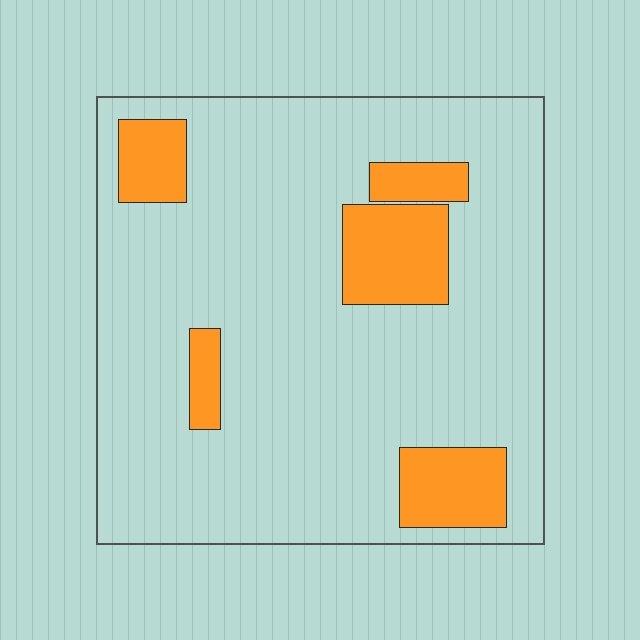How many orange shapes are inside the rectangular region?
5.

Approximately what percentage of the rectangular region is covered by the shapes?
Approximately 15%.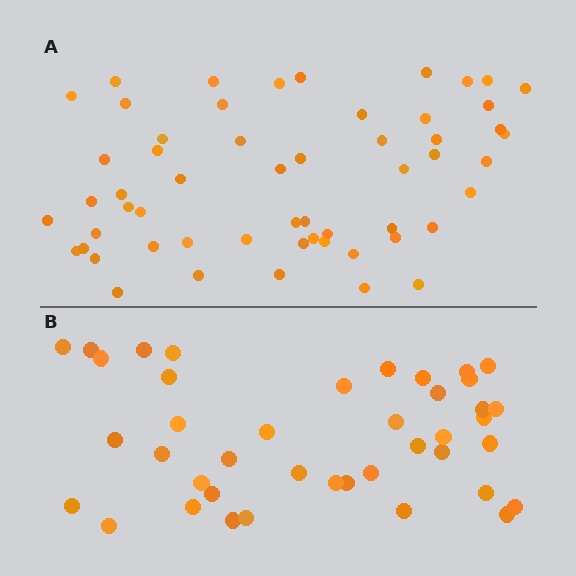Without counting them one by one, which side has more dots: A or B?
Region A (the top region) has more dots.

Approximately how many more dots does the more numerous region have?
Region A has approximately 15 more dots than region B.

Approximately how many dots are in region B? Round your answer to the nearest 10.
About 40 dots. (The exact count is 41, which rounds to 40.)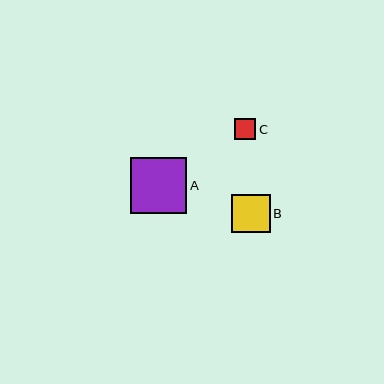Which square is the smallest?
Square C is the smallest with a size of approximately 21 pixels.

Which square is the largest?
Square A is the largest with a size of approximately 56 pixels.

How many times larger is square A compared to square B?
Square A is approximately 1.4 times the size of square B.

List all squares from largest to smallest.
From largest to smallest: A, B, C.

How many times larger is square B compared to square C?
Square B is approximately 1.8 times the size of square C.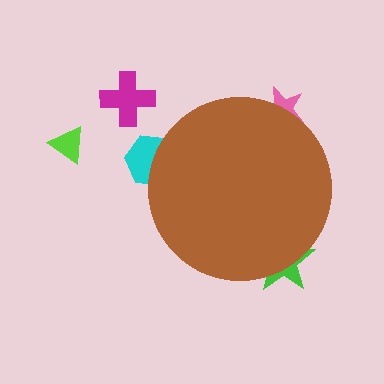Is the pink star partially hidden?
Yes, the pink star is partially hidden behind the brown circle.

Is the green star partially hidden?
Yes, the green star is partially hidden behind the brown circle.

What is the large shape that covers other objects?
A brown circle.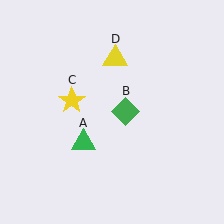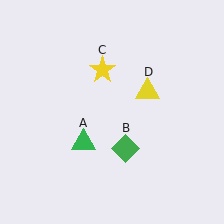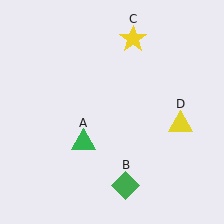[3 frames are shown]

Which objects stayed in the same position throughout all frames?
Green triangle (object A) remained stationary.